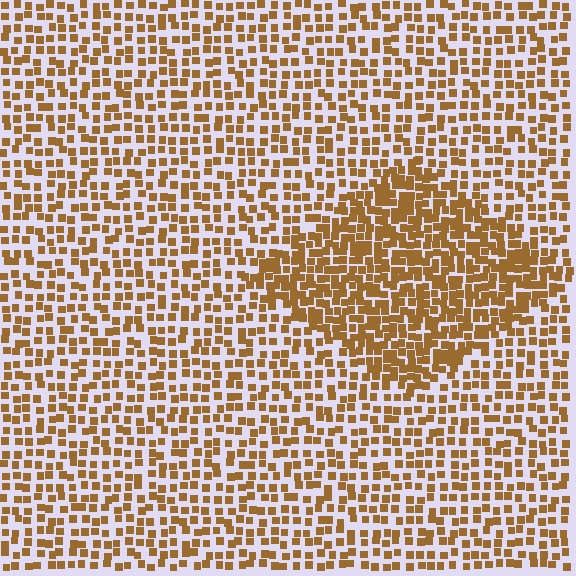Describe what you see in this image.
The image contains small brown elements arranged at two different densities. A diamond-shaped region is visible where the elements are more densely packed than the surrounding area.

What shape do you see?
I see a diamond.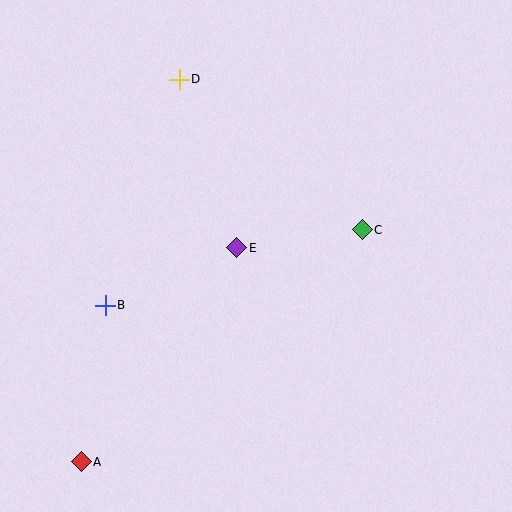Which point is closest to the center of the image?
Point E at (236, 248) is closest to the center.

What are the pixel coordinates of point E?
Point E is at (236, 248).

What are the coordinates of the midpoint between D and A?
The midpoint between D and A is at (130, 270).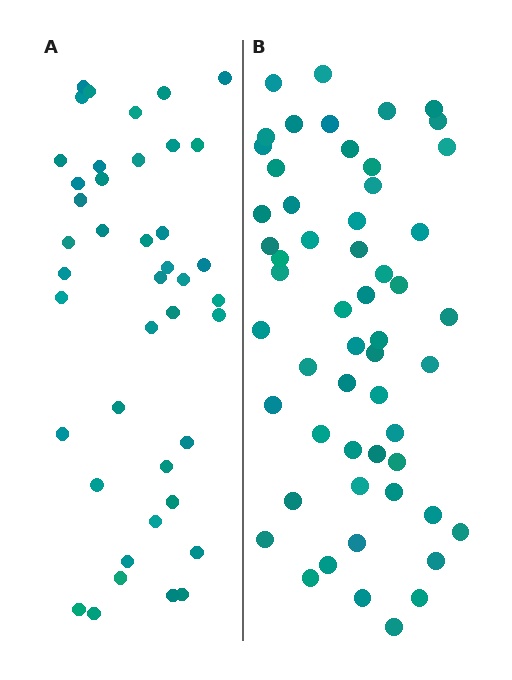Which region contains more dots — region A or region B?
Region B (the right region) has more dots.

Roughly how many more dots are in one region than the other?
Region B has approximately 15 more dots than region A.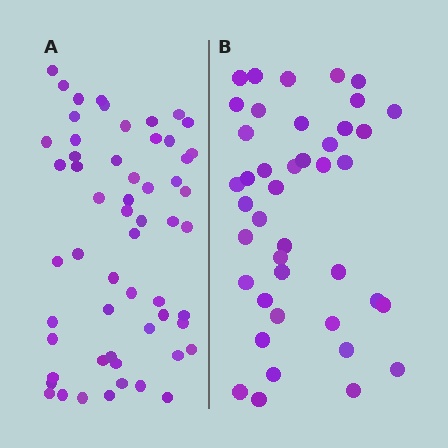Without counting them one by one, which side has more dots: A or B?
Region A (the left region) has more dots.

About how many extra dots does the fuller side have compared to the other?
Region A has approximately 15 more dots than region B.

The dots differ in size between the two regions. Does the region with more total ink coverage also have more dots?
No. Region B has more total ink coverage because its dots are larger, but region A actually contains more individual dots. Total area can be misleading — the number of items is what matters here.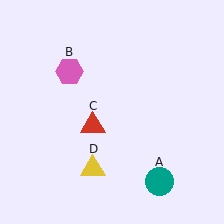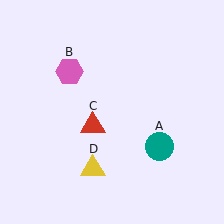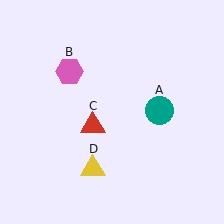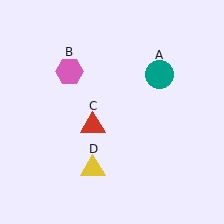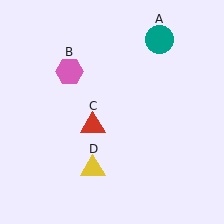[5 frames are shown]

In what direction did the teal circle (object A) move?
The teal circle (object A) moved up.